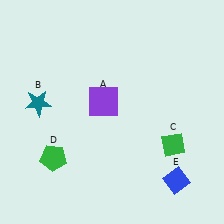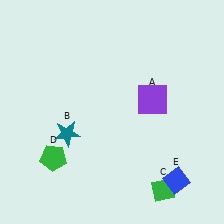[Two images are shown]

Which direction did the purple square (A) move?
The purple square (A) moved right.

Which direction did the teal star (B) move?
The teal star (B) moved down.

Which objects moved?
The objects that moved are: the purple square (A), the teal star (B), the green diamond (C).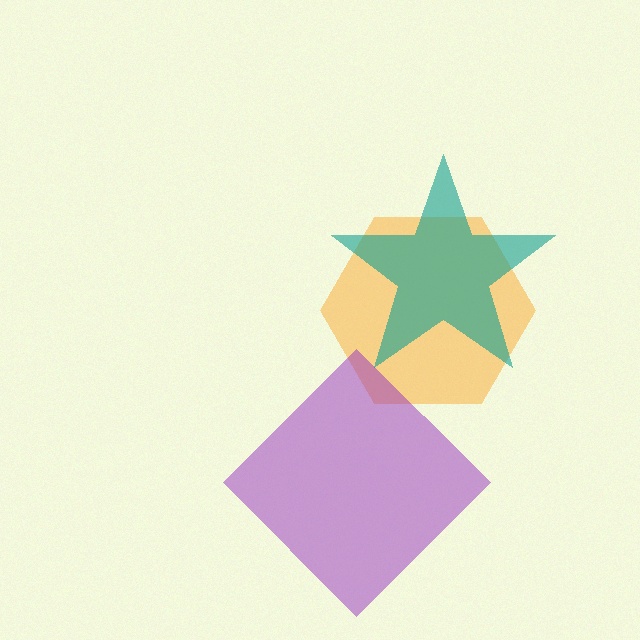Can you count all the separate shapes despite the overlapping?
Yes, there are 3 separate shapes.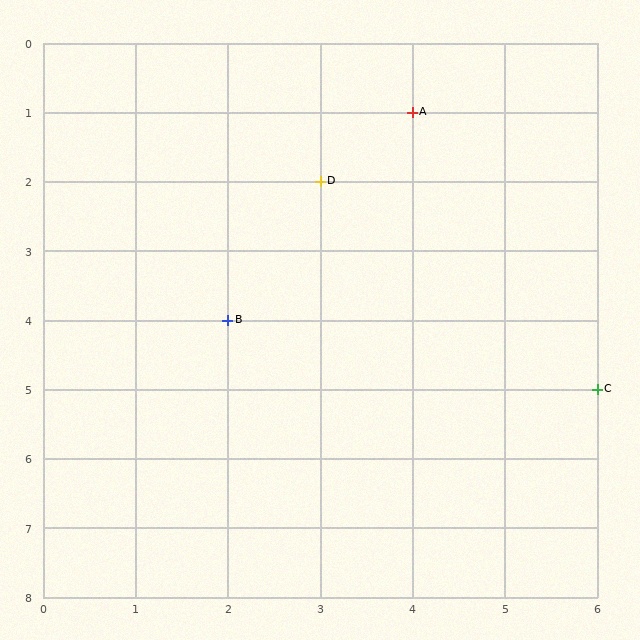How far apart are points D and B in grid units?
Points D and B are 1 column and 2 rows apart (about 2.2 grid units diagonally).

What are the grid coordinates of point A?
Point A is at grid coordinates (4, 1).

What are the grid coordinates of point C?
Point C is at grid coordinates (6, 5).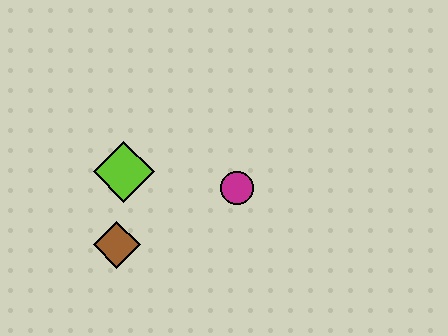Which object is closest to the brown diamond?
The lime diamond is closest to the brown diamond.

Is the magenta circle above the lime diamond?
No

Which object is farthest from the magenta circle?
The brown diamond is farthest from the magenta circle.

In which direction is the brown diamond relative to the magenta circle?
The brown diamond is to the left of the magenta circle.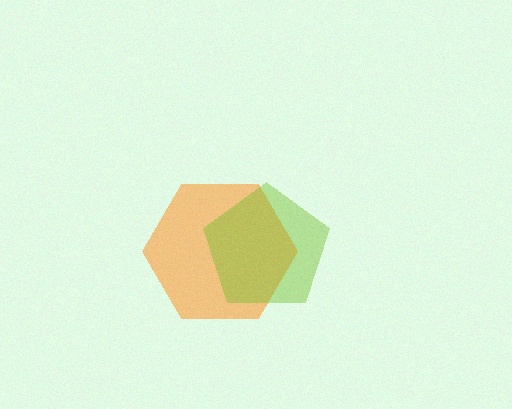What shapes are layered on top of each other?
The layered shapes are: an orange hexagon, a lime pentagon.